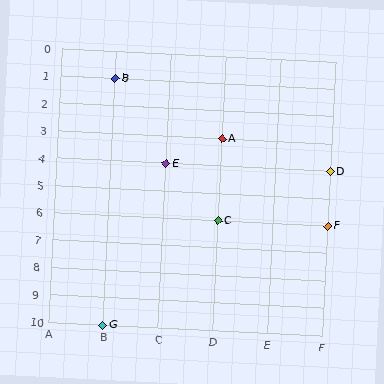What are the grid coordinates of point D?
Point D is at grid coordinates (F, 4).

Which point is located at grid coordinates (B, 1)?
Point B is at (B, 1).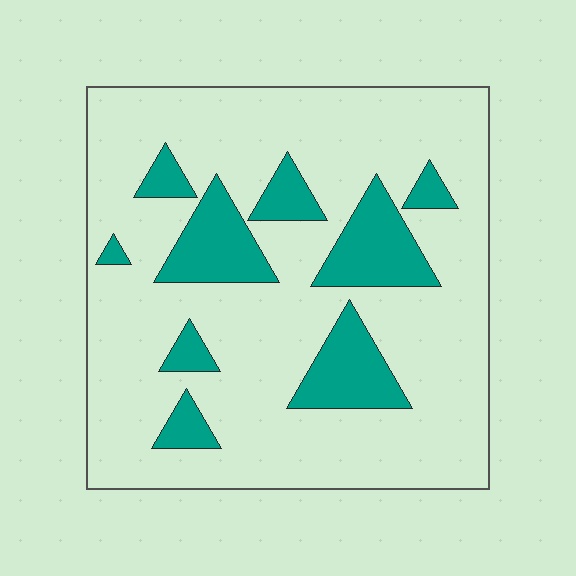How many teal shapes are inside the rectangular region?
9.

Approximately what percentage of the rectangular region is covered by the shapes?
Approximately 20%.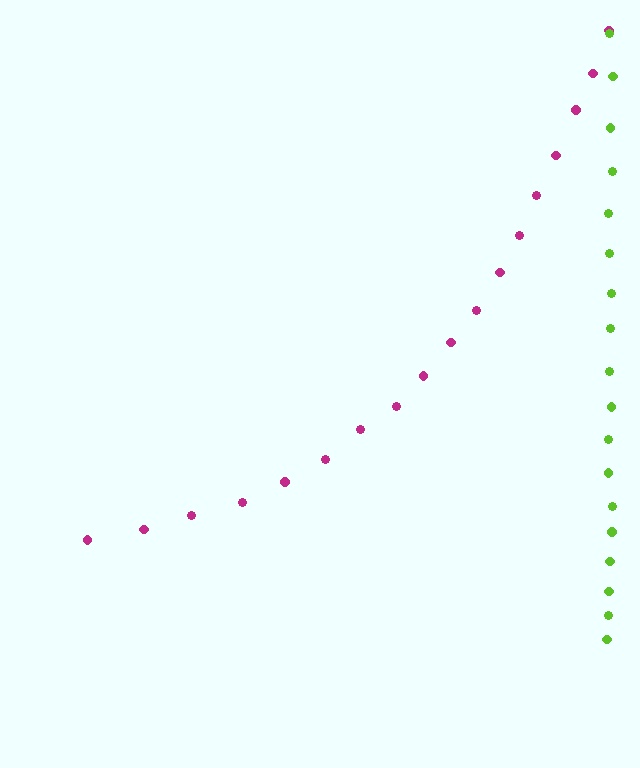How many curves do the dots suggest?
There are 2 distinct paths.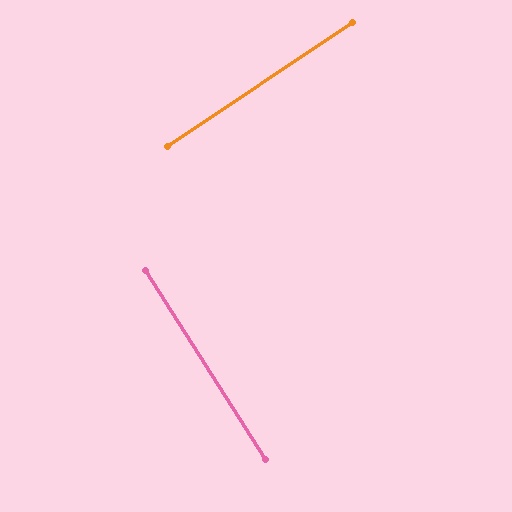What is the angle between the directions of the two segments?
Approximately 88 degrees.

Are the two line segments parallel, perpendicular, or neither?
Perpendicular — they meet at approximately 88°.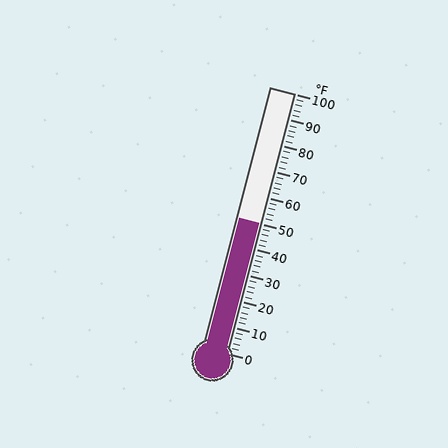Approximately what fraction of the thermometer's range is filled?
The thermometer is filled to approximately 50% of its range.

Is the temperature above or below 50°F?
The temperature is at 50°F.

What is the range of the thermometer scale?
The thermometer scale ranges from 0°F to 100°F.